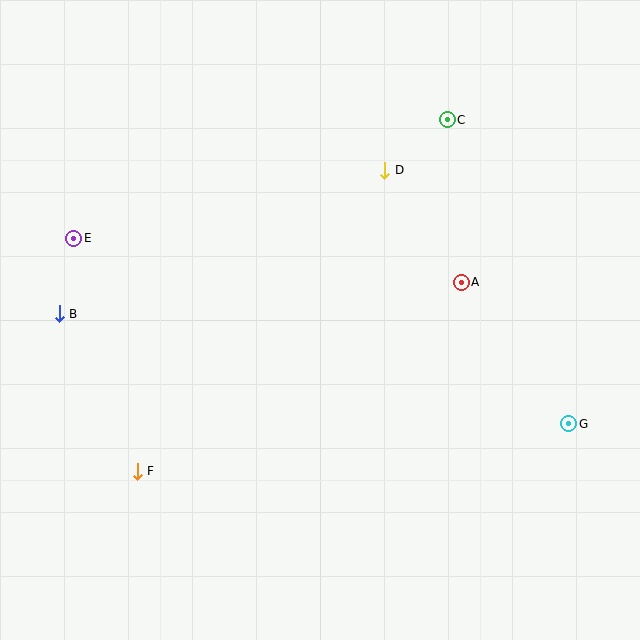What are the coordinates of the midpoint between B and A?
The midpoint between B and A is at (260, 298).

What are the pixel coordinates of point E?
Point E is at (74, 238).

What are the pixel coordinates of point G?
Point G is at (569, 424).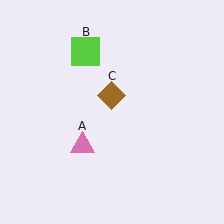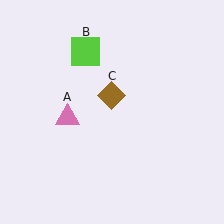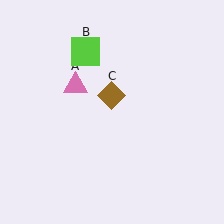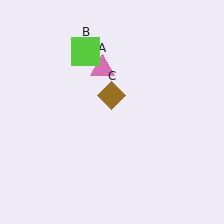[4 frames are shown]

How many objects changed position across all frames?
1 object changed position: pink triangle (object A).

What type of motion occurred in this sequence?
The pink triangle (object A) rotated clockwise around the center of the scene.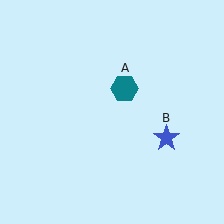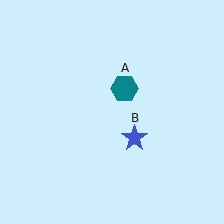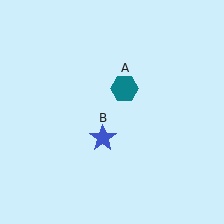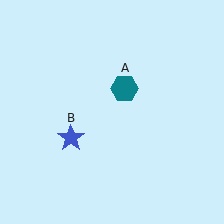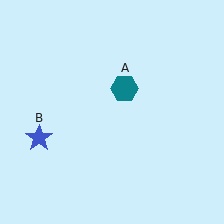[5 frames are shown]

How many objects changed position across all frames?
1 object changed position: blue star (object B).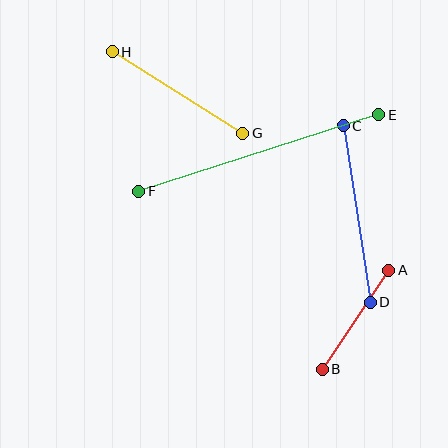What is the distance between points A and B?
The distance is approximately 119 pixels.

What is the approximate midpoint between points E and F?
The midpoint is at approximately (259, 153) pixels.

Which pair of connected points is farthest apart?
Points E and F are farthest apart.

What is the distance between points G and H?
The distance is approximately 154 pixels.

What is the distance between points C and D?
The distance is approximately 179 pixels.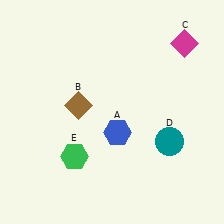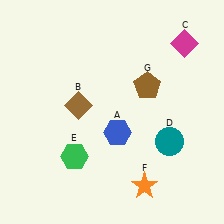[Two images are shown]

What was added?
An orange star (F), a brown pentagon (G) were added in Image 2.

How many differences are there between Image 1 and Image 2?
There are 2 differences between the two images.